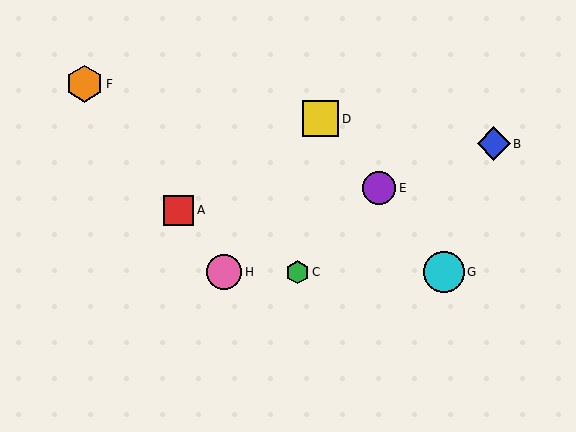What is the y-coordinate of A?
Object A is at y≈210.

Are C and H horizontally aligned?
Yes, both are at y≈272.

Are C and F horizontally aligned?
No, C is at y≈272 and F is at y≈84.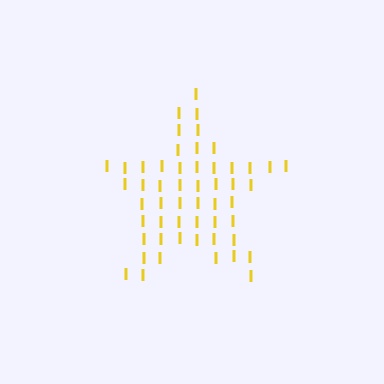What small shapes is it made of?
It is made of small letter I's.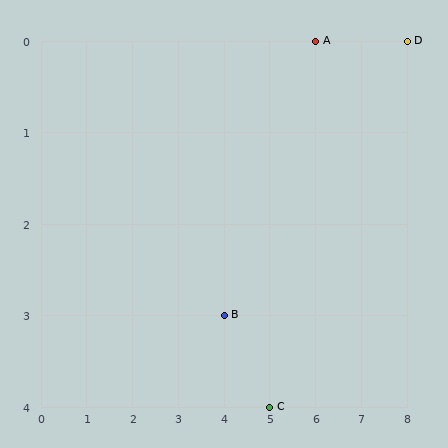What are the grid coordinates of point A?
Point A is at grid coordinates (6, 0).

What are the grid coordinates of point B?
Point B is at grid coordinates (4, 3).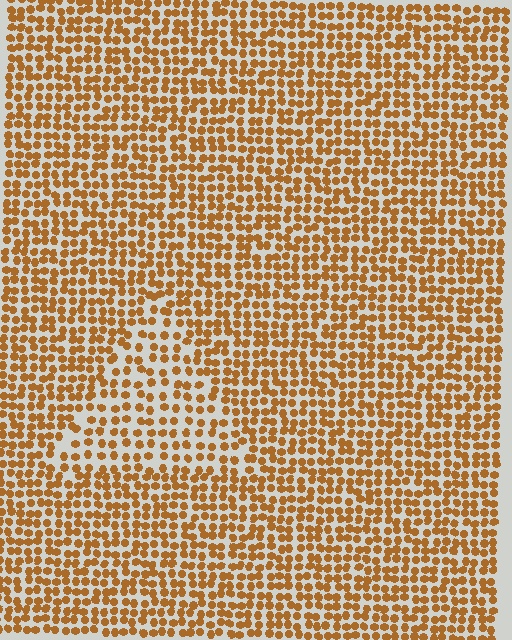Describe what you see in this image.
The image contains small brown elements arranged at two different densities. A triangle-shaped region is visible where the elements are less densely packed than the surrounding area.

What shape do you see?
I see a triangle.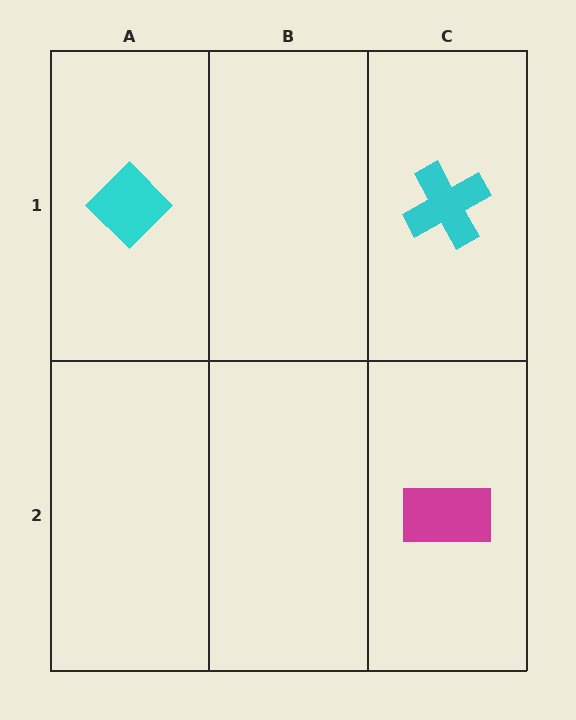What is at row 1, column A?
A cyan diamond.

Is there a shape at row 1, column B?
No, that cell is empty.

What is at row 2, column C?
A magenta rectangle.